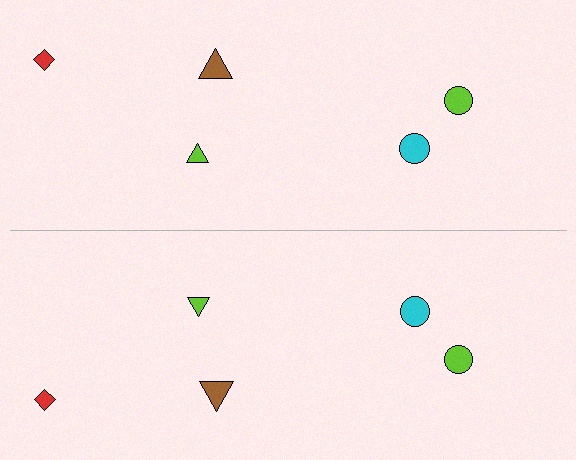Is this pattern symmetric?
Yes, this pattern has bilateral (reflection) symmetry.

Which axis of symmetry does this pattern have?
The pattern has a horizontal axis of symmetry running through the center of the image.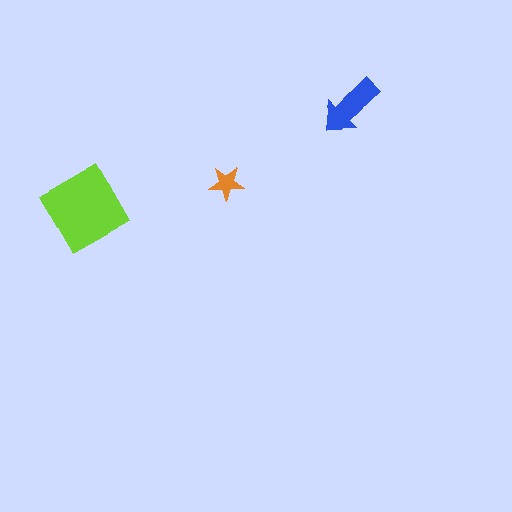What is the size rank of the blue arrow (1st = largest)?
2nd.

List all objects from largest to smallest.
The lime square, the blue arrow, the orange star.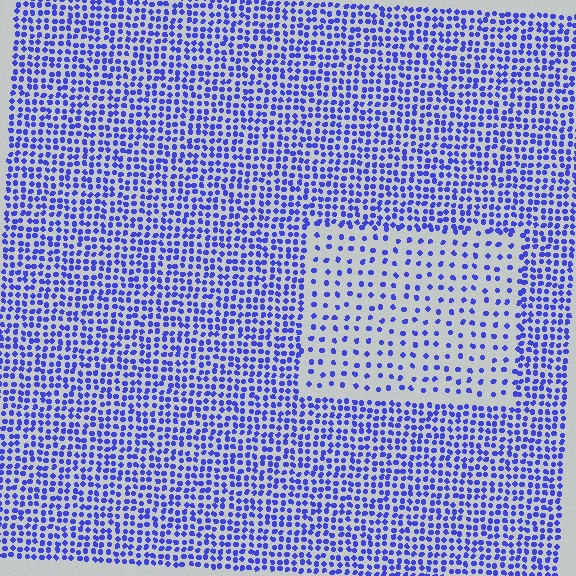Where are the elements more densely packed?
The elements are more densely packed outside the rectangle boundary.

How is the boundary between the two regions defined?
The boundary is defined by a change in element density (approximately 2.4x ratio). All elements are the same color, size, and shape.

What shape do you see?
I see a rectangle.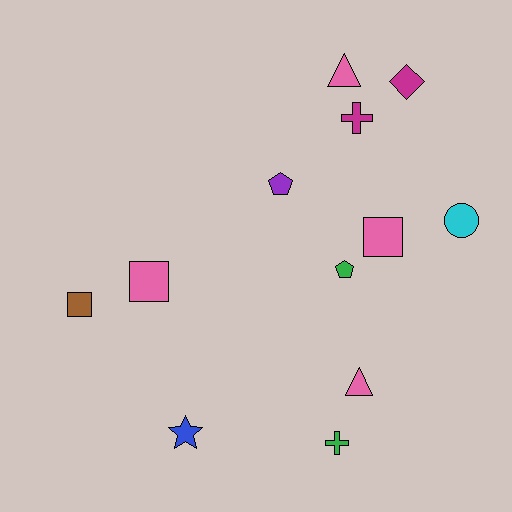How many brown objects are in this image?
There is 1 brown object.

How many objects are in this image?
There are 12 objects.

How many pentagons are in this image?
There are 2 pentagons.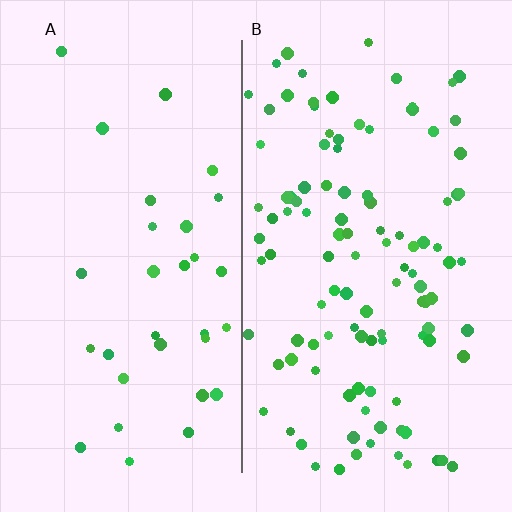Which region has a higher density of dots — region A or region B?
B (the right).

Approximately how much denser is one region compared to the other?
Approximately 3.4× — region B over region A.